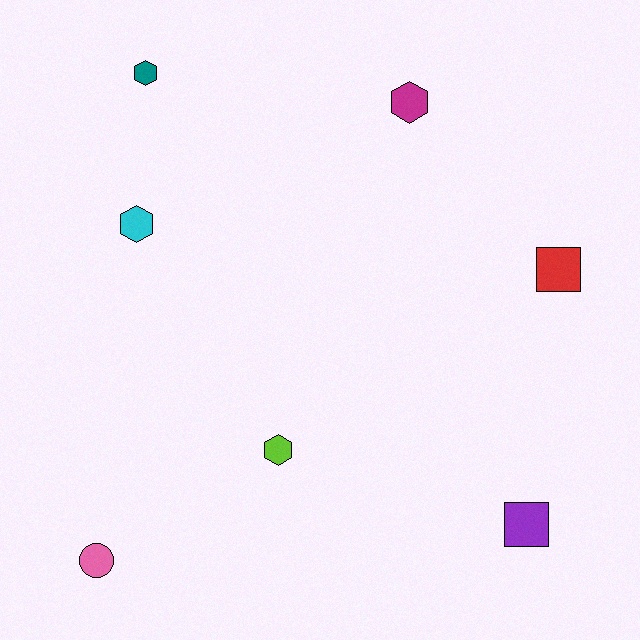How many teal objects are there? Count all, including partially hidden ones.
There is 1 teal object.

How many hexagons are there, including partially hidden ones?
There are 4 hexagons.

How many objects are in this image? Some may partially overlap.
There are 7 objects.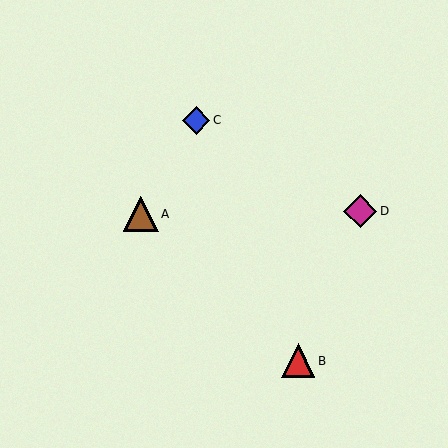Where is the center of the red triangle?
The center of the red triangle is at (298, 361).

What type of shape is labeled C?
Shape C is a blue diamond.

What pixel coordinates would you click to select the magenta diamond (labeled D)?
Click at (360, 211) to select the magenta diamond D.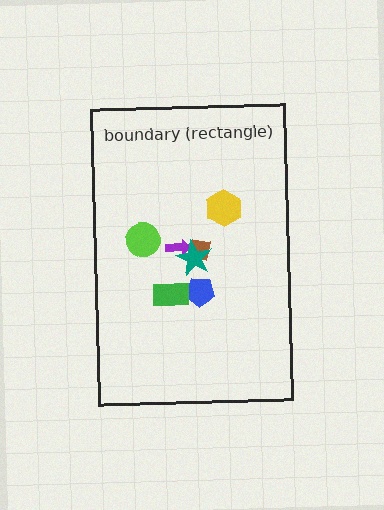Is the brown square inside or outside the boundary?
Inside.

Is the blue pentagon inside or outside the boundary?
Inside.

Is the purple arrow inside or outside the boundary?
Inside.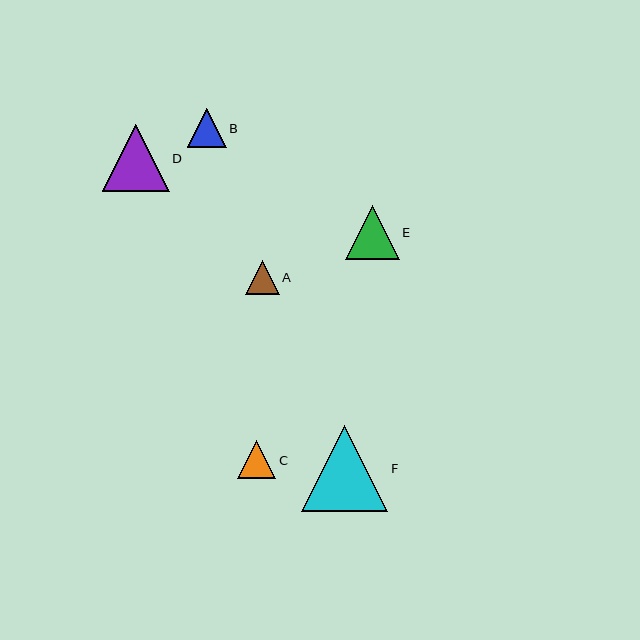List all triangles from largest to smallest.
From largest to smallest: F, D, E, B, C, A.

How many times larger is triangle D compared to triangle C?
Triangle D is approximately 1.7 times the size of triangle C.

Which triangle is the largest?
Triangle F is the largest with a size of approximately 87 pixels.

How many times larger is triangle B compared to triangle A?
Triangle B is approximately 1.2 times the size of triangle A.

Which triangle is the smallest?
Triangle A is the smallest with a size of approximately 34 pixels.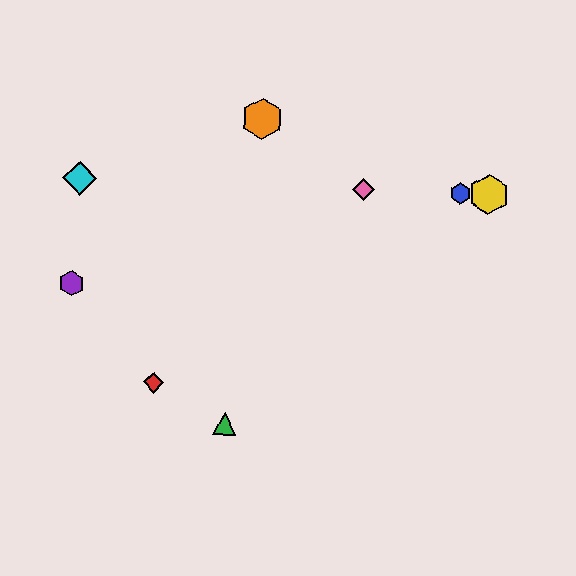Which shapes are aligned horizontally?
The blue hexagon, the yellow hexagon, the cyan diamond, the pink diamond are aligned horizontally.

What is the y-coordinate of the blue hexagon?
The blue hexagon is at y≈193.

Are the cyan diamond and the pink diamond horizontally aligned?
Yes, both are at y≈178.